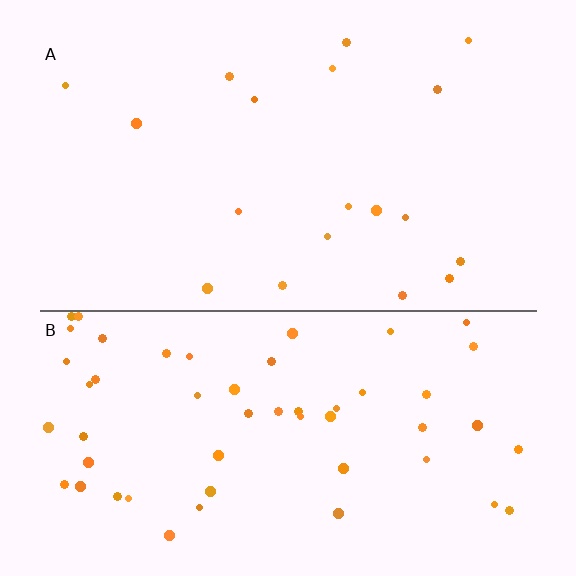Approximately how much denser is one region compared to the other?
Approximately 2.9× — region B over region A.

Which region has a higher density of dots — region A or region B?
B (the bottom).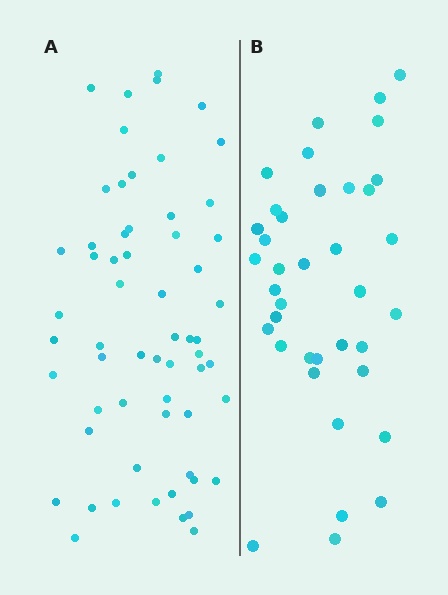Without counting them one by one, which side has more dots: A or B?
Region A (the left region) has more dots.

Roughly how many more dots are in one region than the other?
Region A has approximately 20 more dots than region B.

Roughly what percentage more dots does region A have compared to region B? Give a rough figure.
About 60% more.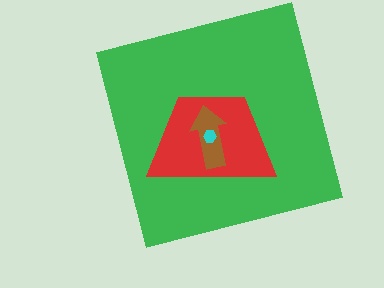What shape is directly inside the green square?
The red trapezoid.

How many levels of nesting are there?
4.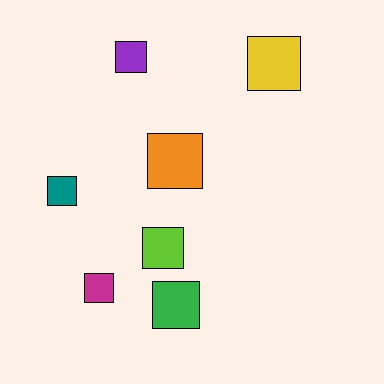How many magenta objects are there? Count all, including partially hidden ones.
There is 1 magenta object.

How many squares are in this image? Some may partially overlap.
There are 7 squares.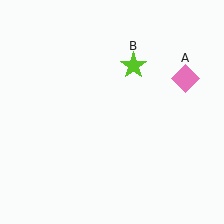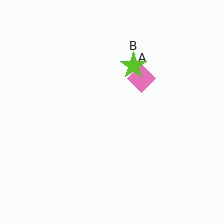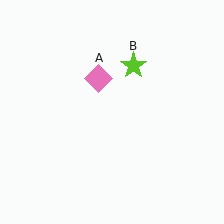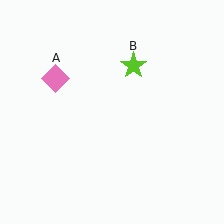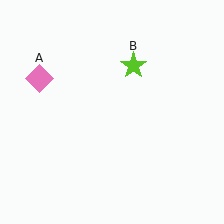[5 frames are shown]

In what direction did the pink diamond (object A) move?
The pink diamond (object A) moved left.